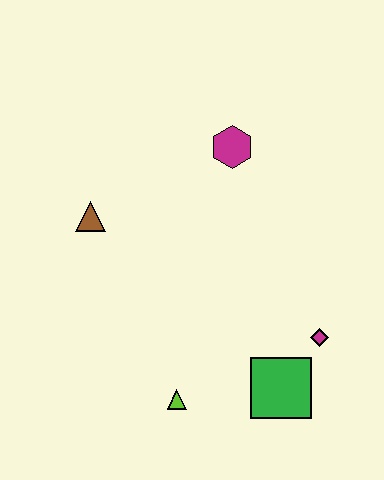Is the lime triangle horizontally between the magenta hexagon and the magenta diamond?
No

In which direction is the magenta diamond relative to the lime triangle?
The magenta diamond is to the right of the lime triangle.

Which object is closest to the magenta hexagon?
The brown triangle is closest to the magenta hexagon.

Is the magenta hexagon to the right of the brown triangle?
Yes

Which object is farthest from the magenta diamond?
The brown triangle is farthest from the magenta diamond.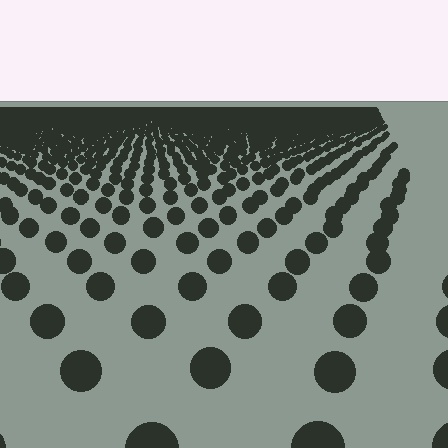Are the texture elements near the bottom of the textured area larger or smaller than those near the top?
Larger. Near the bottom, elements are closer to the viewer and appear at a bigger on-screen size.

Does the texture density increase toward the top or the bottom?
Density increases toward the top.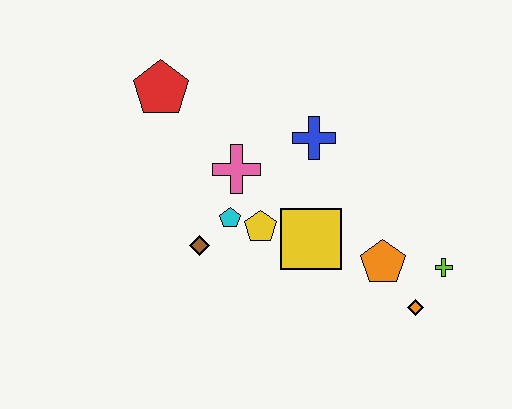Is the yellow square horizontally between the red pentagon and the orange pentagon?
Yes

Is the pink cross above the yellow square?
Yes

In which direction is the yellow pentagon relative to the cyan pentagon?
The yellow pentagon is to the right of the cyan pentagon.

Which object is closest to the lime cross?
The orange diamond is closest to the lime cross.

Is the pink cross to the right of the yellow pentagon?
No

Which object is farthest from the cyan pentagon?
The lime cross is farthest from the cyan pentagon.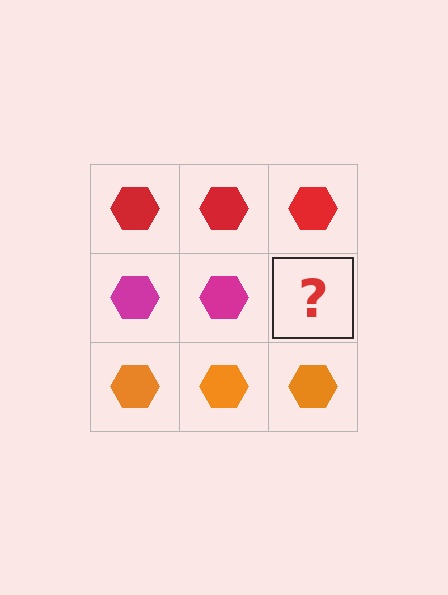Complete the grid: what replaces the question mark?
The question mark should be replaced with a magenta hexagon.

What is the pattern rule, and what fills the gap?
The rule is that each row has a consistent color. The gap should be filled with a magenta hexagon.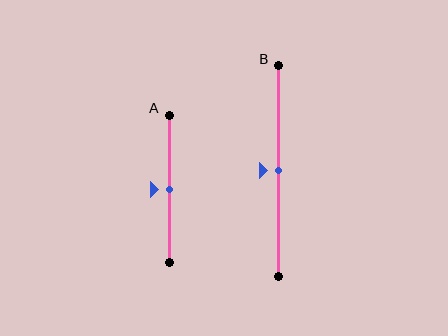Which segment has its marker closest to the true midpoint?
Segment A has its marker closest to the true midpoint.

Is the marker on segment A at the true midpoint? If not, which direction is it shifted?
Yes, the marker on segment A is at the true midpoint.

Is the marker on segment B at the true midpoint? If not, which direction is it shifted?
Yes, the marker on segment B is at the true midpoint.